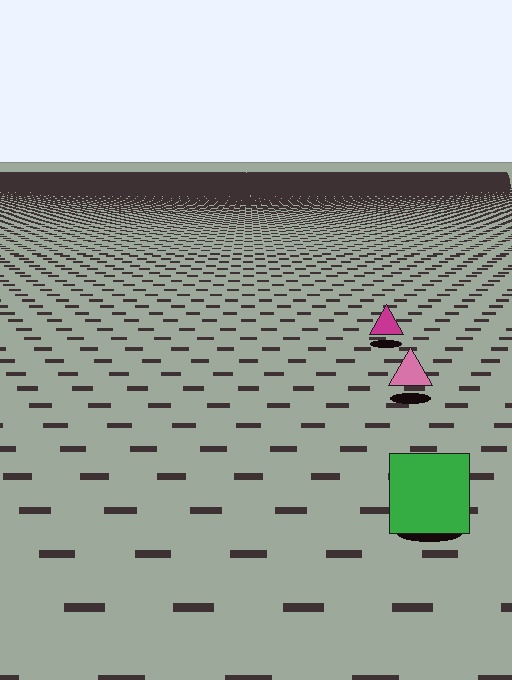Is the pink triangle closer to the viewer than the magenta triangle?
Yes. The pink triangle is closer — you can tell from the texture gradient: the ground texture is coarser near it.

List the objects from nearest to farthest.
From nearest to farthest: the green square, the pink triangle, the magenta triangle.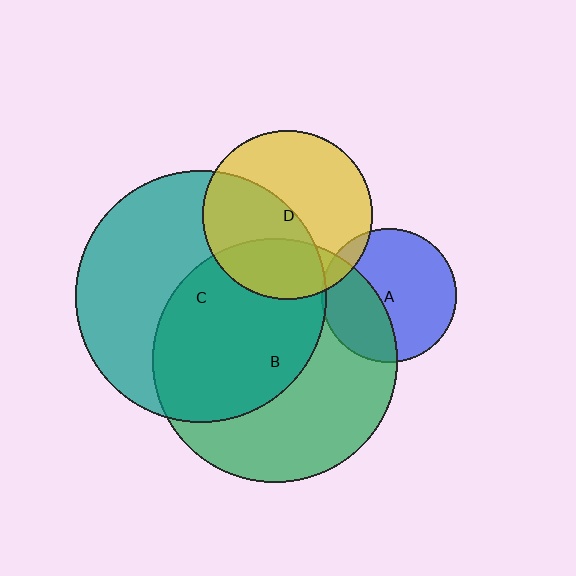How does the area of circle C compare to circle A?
Approximately 3.5 times.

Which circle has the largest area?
Circle C (teal).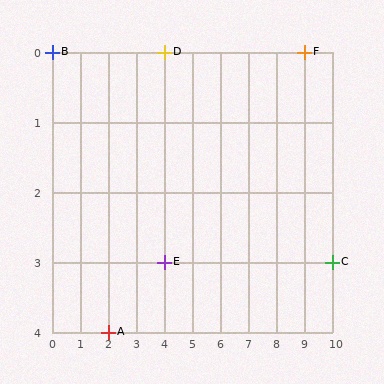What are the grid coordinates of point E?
Point E is at grid coordinates (4, 3).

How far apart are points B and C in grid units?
Points B and C are 10 columns and 3 rows apart (about 10.4 grid units diagonally).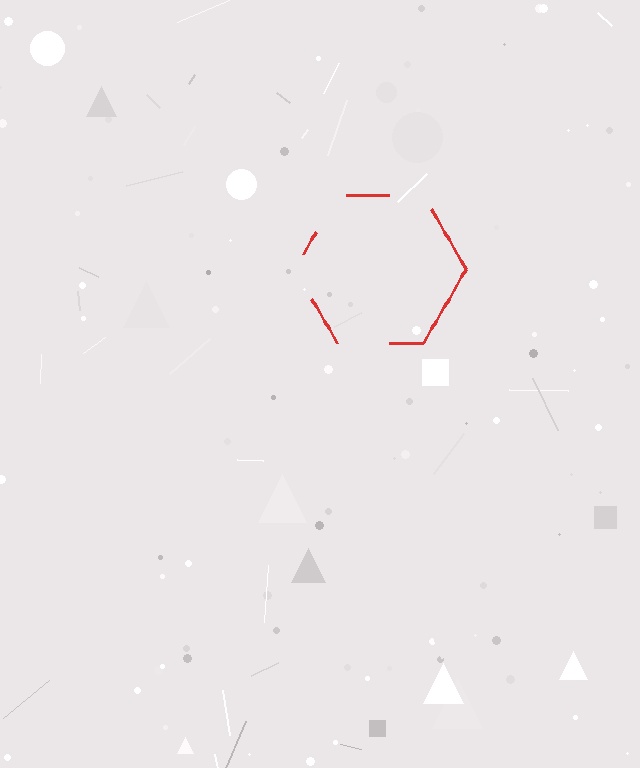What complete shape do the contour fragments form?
The contour fragments form a hexagon.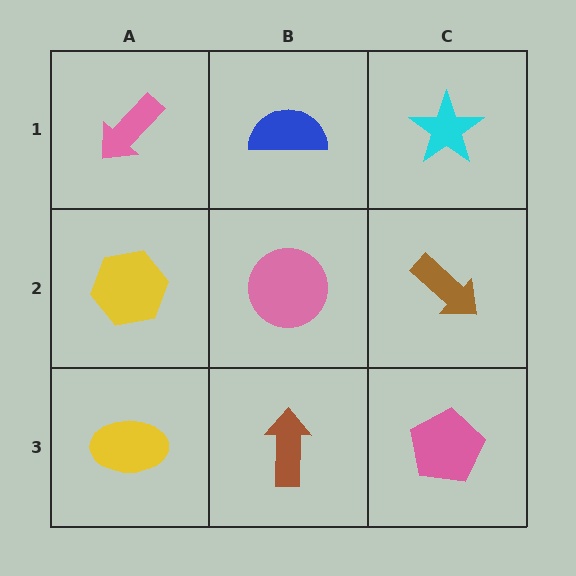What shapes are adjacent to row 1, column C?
A brown arrow (row 2, column C), a blue semicircle (row 1, column B).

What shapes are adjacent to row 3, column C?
A brown arrow (row 2, column C), a brown arrow (row 3, column B).